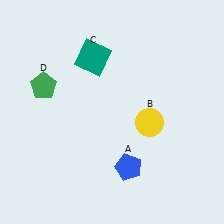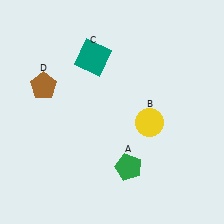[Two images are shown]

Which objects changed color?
A changed from blue to green. D changed from green to brown.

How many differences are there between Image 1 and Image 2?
There are 2 differences between the two images.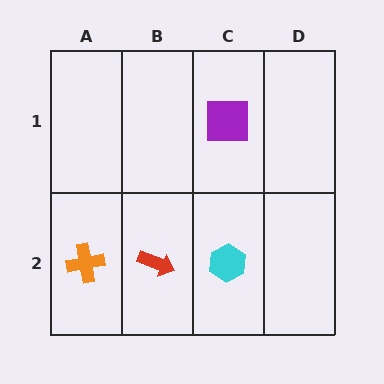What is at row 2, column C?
A cyan hexagon.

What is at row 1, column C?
A purple square.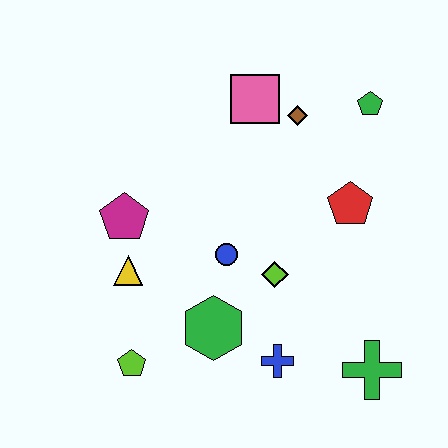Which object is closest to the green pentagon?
The brown diamond is closest to the green pentagon.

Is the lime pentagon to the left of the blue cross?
Yes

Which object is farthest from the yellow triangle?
The green pentagon is farthest from the yellow triangle.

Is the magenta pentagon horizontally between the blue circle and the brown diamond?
No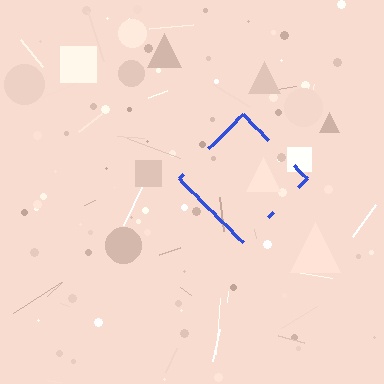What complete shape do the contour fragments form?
The contour fragments form a diamond.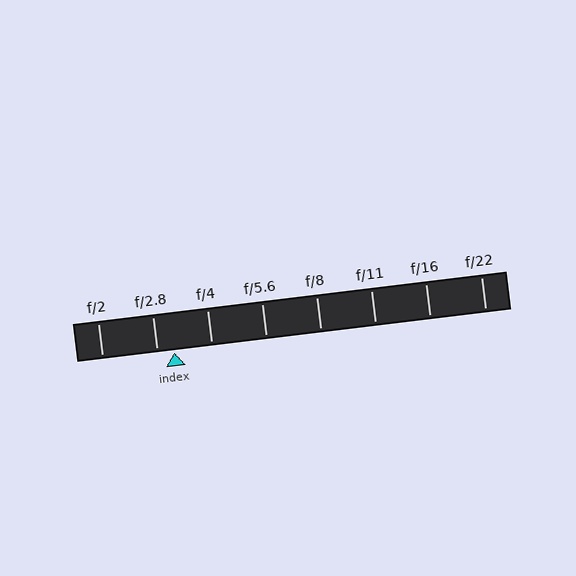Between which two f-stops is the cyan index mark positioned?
The index mark is between f/2.8 and f/4.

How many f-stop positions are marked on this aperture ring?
There are 8 f-stop positions marked.